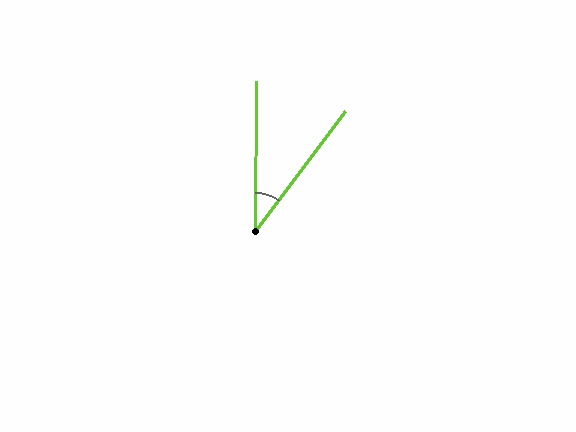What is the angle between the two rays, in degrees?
Approximately 36 degrees.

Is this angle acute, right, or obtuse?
It is acute.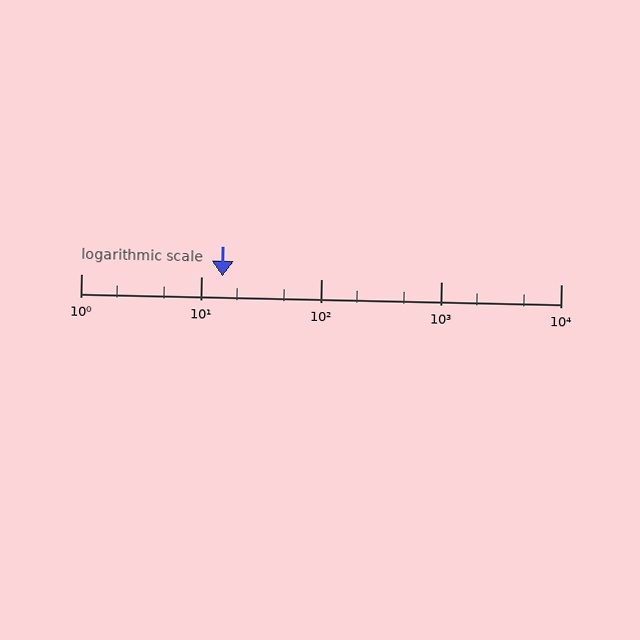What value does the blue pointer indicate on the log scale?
The pointer indicates approximately 15.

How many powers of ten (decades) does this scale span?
The scale spans 4 decades, from 1 to 10000.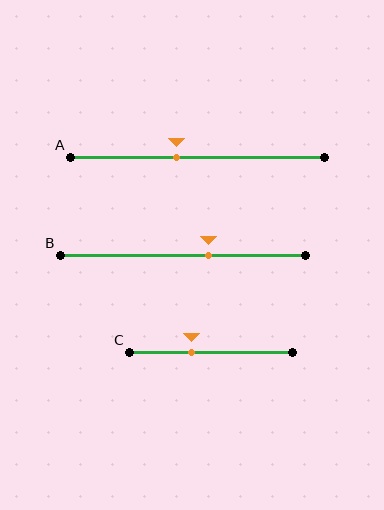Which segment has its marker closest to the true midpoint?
Segment A has its marker closest to the true midpoint.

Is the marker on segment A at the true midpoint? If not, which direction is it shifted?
No, the marker on segment A is shifted to the left by about 8% of the segment length.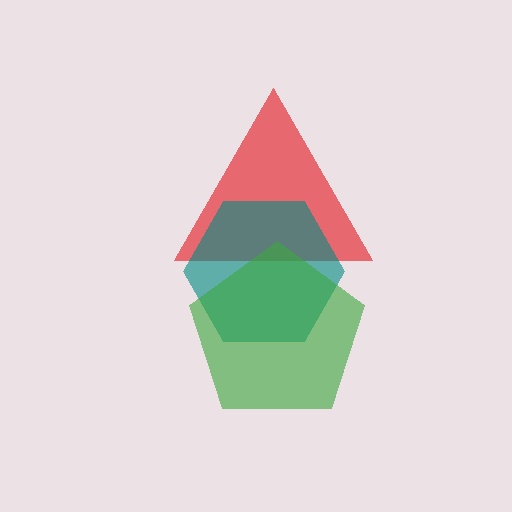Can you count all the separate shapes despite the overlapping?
Yes, there are 3 separate shapes.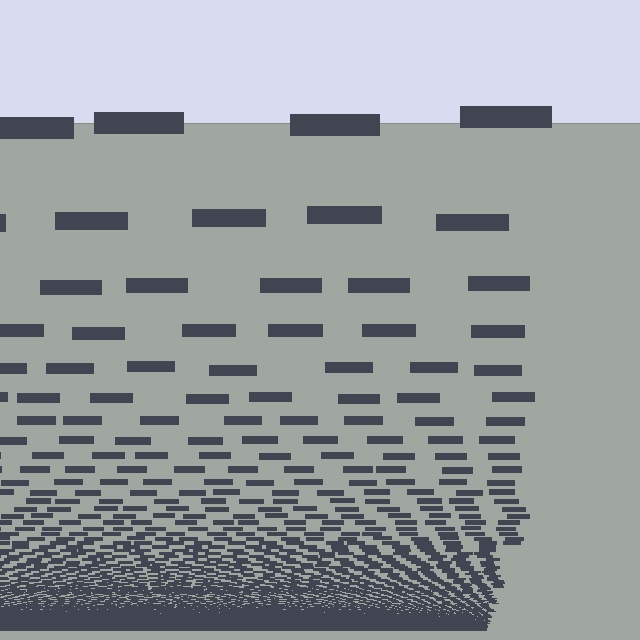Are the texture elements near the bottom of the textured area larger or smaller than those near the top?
Smaller. The gradient is inverted — elements near the bottom are smaller and denser.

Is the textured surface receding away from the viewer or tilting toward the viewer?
The surface appears to tilt toward the viewer. Texture elements get larger and sparser toward the top.